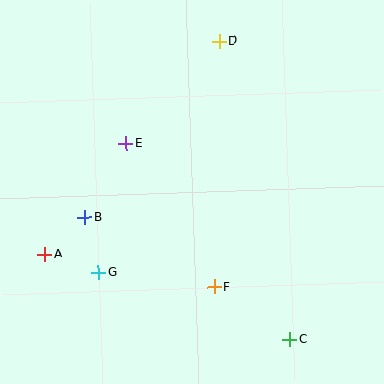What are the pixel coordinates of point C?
Point C is at (290, 340).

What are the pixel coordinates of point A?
Point A is at (45, 254).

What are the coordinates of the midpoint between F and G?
The midpoint between F and G is at (157, 280).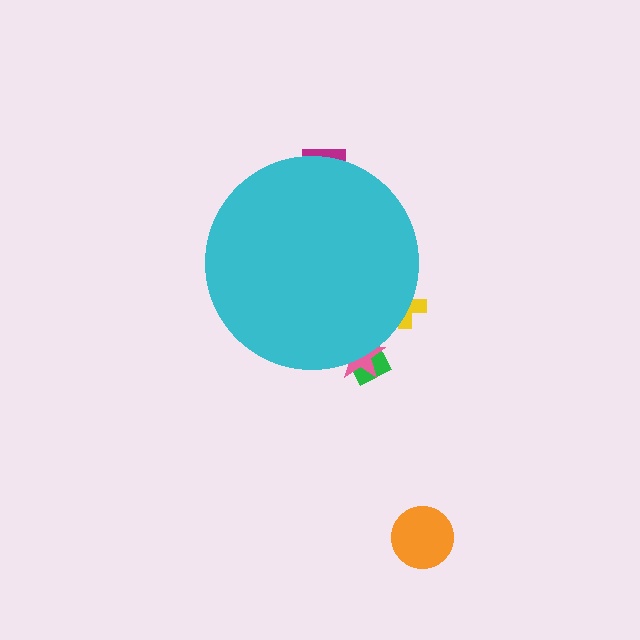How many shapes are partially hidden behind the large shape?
4 shapes are partially hidden.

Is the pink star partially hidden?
Yes, the pink star is partially hidden behind the cyan circle.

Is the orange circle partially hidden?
No, the orange circle is fully visible.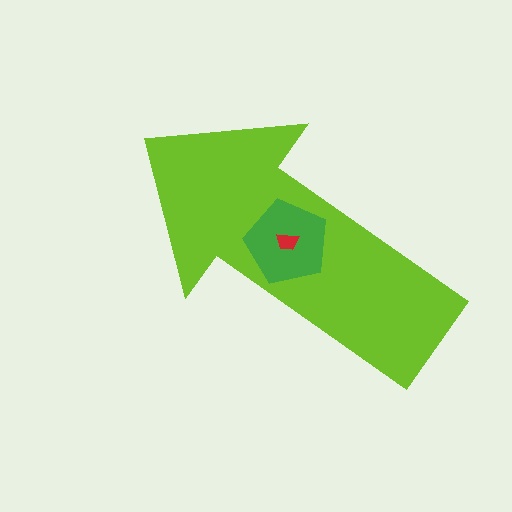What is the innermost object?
The red trapezoid.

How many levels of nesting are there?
3.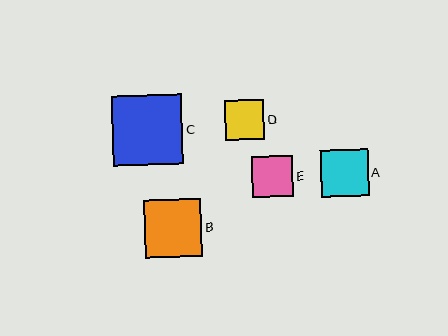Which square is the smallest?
Square D is the smallest with a size of approximately 40 pixels.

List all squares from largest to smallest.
From largest to smallest: C, B, A, E, D.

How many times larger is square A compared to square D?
Square A is approximately 1.2 times the size of square D.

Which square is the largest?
Square C is the largest with a size of approximately 70 pixels.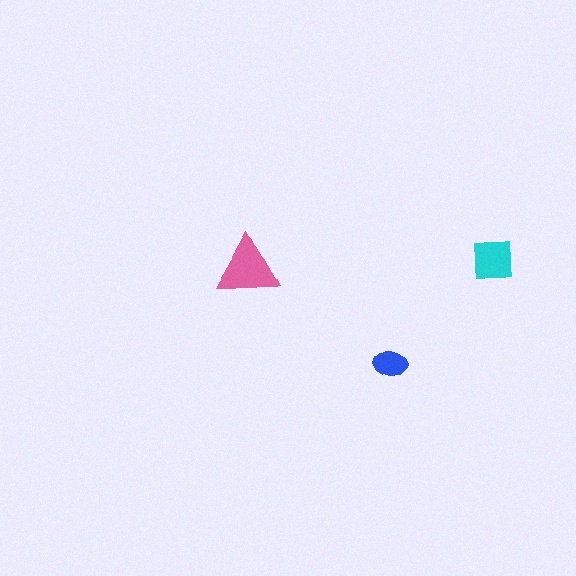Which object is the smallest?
The blue ellipse.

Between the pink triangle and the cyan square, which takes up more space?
The pink triangle.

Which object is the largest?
The pink triangle.